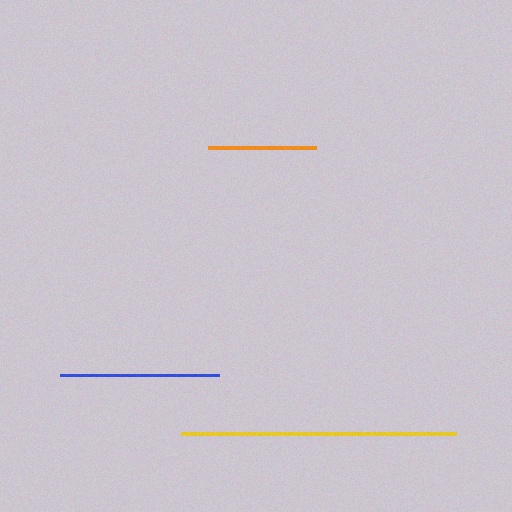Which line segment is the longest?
The yellow line is the longest at approximately 275 pixels.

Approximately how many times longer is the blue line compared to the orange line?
The blue line is approximately 1.5 times the length of the orange line.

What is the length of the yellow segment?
The yellow segment is approximately 275 pixels long.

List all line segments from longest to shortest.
From longest to shortest: yellow, blue, orange.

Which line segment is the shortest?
The orange line is the shortest at approximately 108 pixels.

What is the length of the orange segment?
The orange segment is approximately 108 pixels long.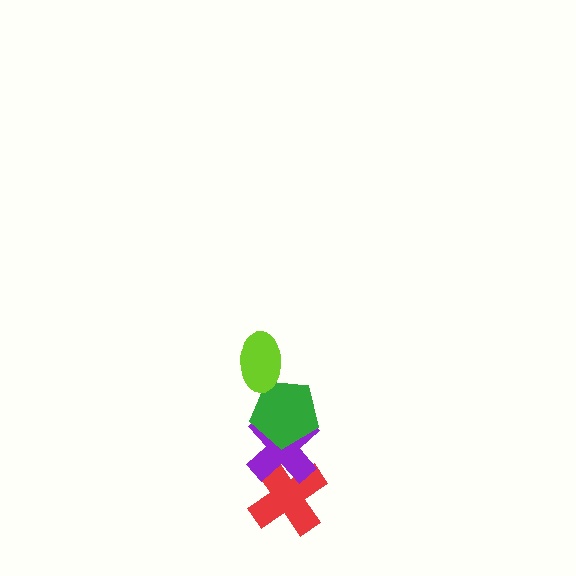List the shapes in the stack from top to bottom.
From top to bottom: the lime ellipse, the green pentagon, the purple cross, the red cross.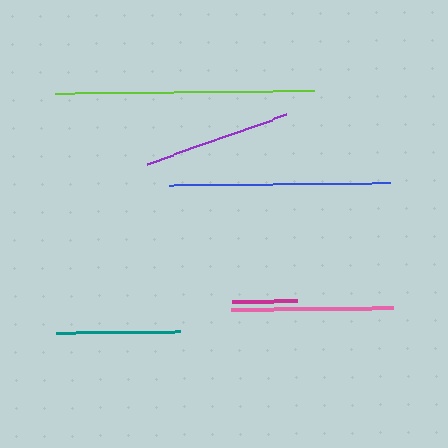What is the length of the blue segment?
The blue segment is approximately 221 pixels long.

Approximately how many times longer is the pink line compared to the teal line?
The pink line is approximately 1.3 times the length of the teal line.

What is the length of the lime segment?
The lime segment is approximately 259 pixels long.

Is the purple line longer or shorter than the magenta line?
The purple line is longer than the magenta line.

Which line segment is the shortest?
The magenta line is the shortest at approximately 65 pixels.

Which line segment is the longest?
The lime line is the longest at approximately 259 pixels.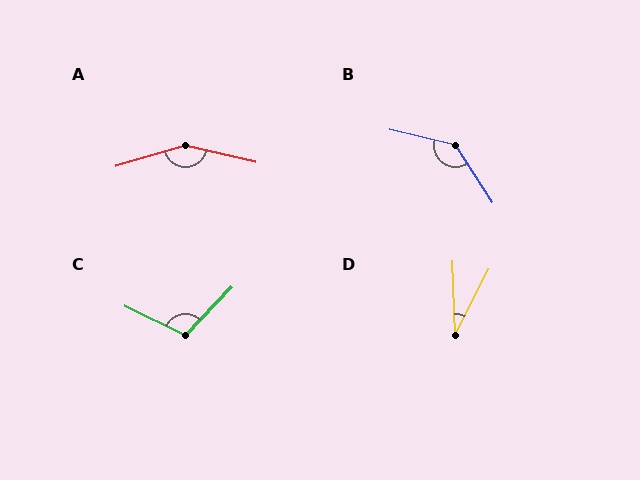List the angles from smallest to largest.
D (29°), C (109°), B (136°), A (151°).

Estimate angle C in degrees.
Approximately 109 degrees.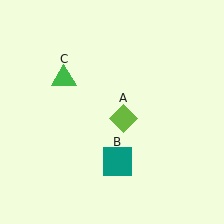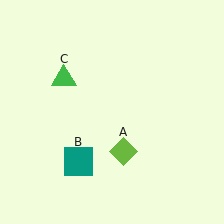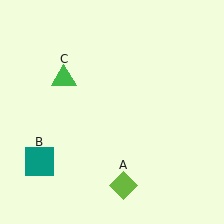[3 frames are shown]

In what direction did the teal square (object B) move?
The teal square (object B) moved left.